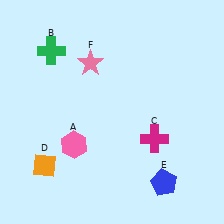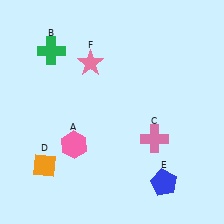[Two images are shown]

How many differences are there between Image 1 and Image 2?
There is 1 difference between the two images.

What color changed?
The cross (C) changed from magenta in Image 1 to pink in Image 2.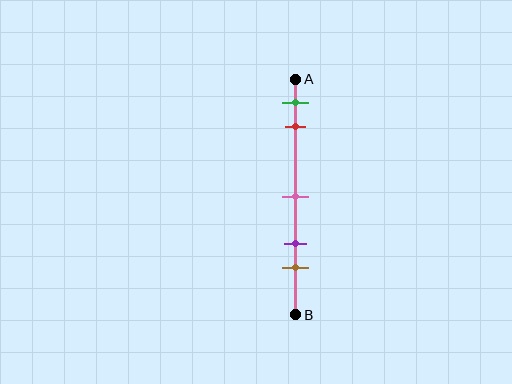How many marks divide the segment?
There are 5 marks dividing the segment.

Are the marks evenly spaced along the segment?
No, the marks are not evenly spaced.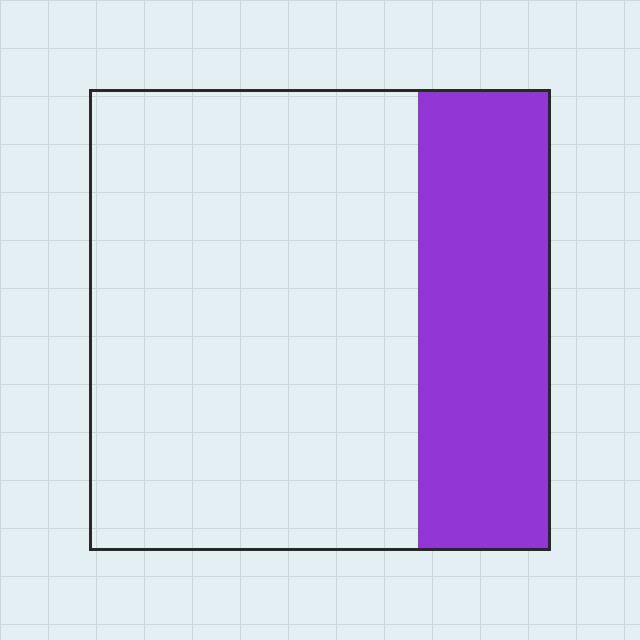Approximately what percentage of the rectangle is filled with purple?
Approximately 30%.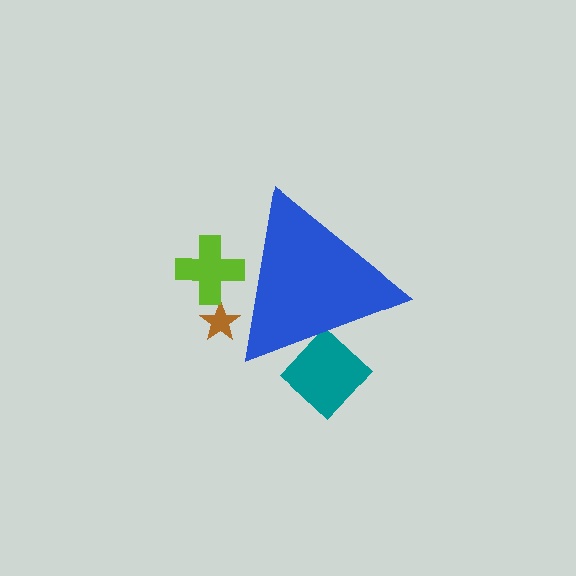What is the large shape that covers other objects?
A blue triangle.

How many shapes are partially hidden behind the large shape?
3 shapes are partially hidden.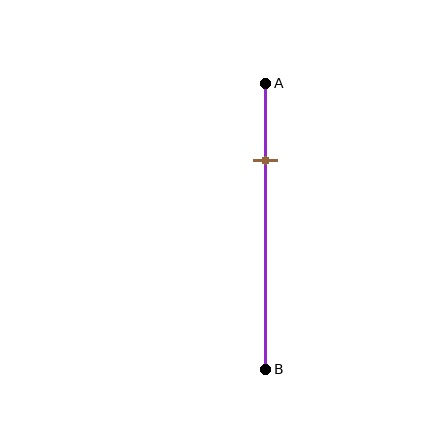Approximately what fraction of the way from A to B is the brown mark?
The brown mark is approximately 25% of the way from A to B.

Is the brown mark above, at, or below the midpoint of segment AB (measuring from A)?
The brown mark is above the midpoint of segment AB.